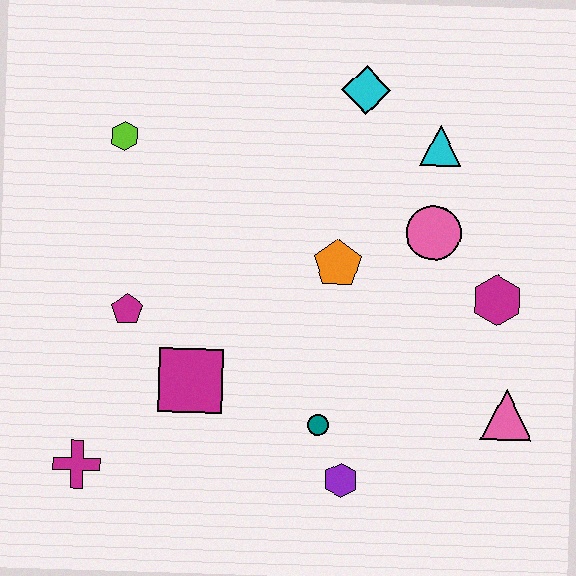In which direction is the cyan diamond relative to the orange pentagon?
The cyan diamond is above the orange pentagon.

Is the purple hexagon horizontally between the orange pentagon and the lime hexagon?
No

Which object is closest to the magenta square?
The magenta pentagon is closest to the magenta square.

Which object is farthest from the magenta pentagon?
The pink triangle is farthest from the magenta pentagon.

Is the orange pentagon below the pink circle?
Yes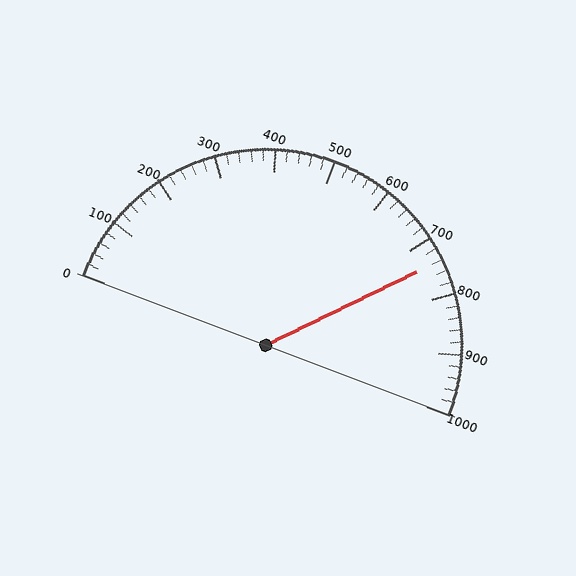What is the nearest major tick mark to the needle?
The nearest major tick mark is 700.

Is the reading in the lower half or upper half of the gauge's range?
The reading is in the upper half of the range (0 to 1000).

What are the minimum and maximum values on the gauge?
The gauge ranges from 0 to 1000.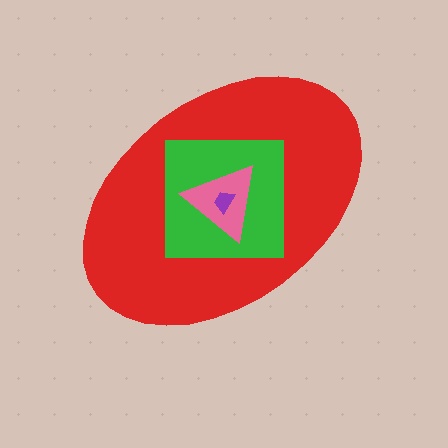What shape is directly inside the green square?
The pink triangle.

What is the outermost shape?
The red ellipse.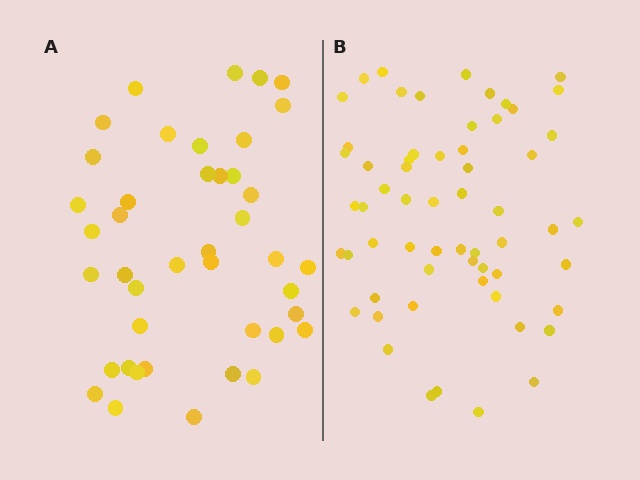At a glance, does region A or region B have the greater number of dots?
Region B (the right region) has more dots.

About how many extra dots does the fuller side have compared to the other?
Region B has approximately 20 more dots than region A.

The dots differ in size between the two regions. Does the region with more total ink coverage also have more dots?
No. Region A has more total ink coverage because its dots are larger, but region B actually contains more individual dots. Total area can be misleading — the number of items is what matters here.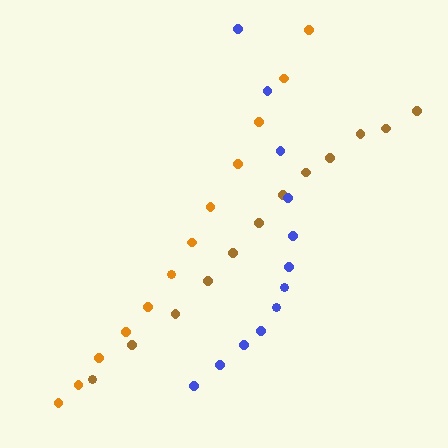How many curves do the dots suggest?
There are 3 distinct paths.